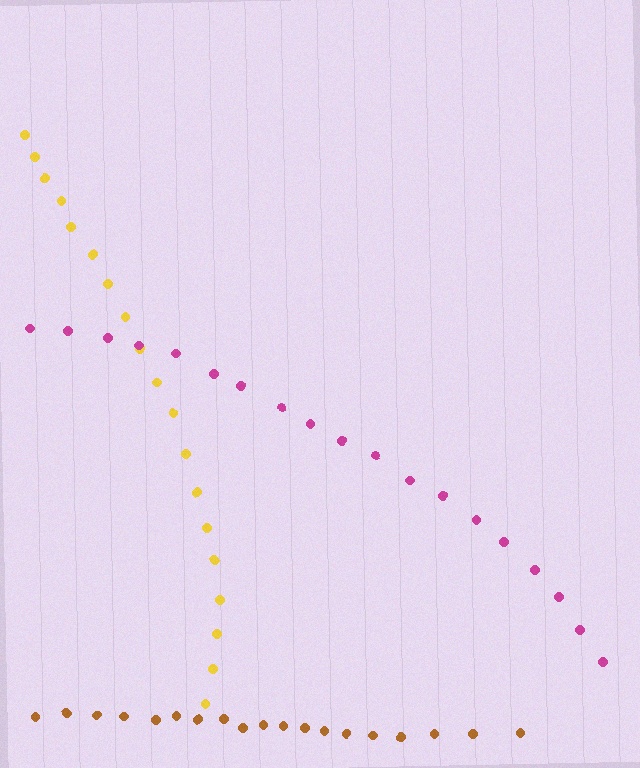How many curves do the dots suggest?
There are 3 distinct paths.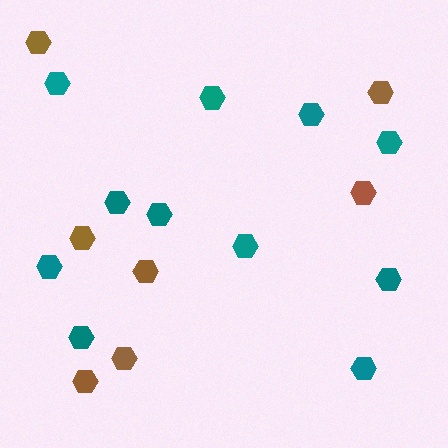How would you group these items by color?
There are 2 groups: one group of brown hexagons (7) and one group of teal hexagons (11).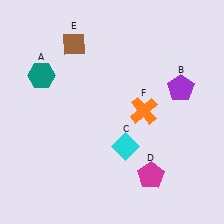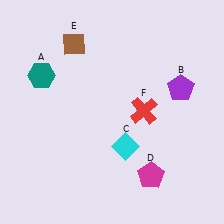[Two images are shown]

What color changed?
The cross (F) changed from orange in Image 1 to red in Image 2.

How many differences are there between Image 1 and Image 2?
There is 1 difference between the two images.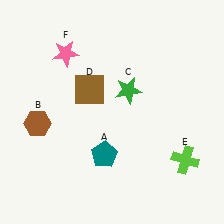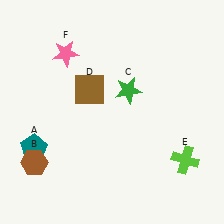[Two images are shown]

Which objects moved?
The objects that moved are: the teal pentagon (A), the brown hexagon (B).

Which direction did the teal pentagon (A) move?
The teal pentagon (A) moved left.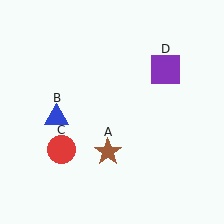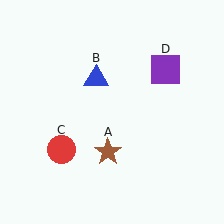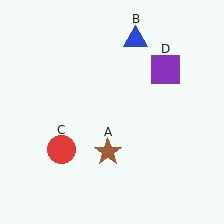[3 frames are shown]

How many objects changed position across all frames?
1 object changed position: blue triangle (object B).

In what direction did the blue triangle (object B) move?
The blue triangle (object B) moved up and to the right.